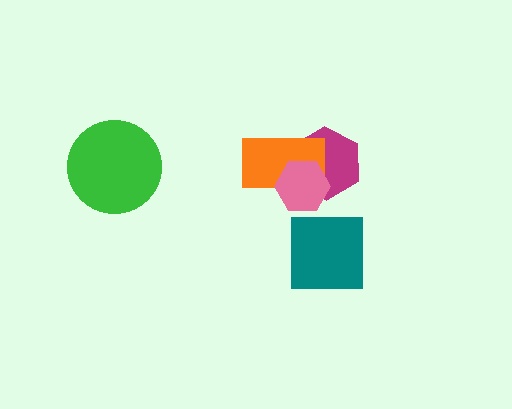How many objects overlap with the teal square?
0 objects overlap with the teal square.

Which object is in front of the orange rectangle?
The pink hexagon is in front of the orange rectangle.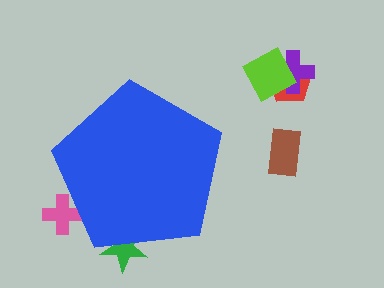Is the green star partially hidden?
Yes, the green star is partially hidden behind the blue pentagon.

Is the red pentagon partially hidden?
No, the red pentagon is fully visible.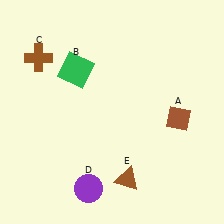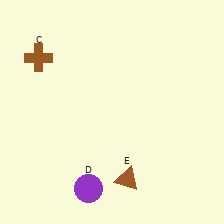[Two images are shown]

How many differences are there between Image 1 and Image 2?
There are 2 differences between the two images.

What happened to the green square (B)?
The green square (B) was removed in Image 2. It was in the top-left area of Image 1.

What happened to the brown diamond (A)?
The brown diamond (A) was removed in Image 2. It was in the bottom-right area of Image 1.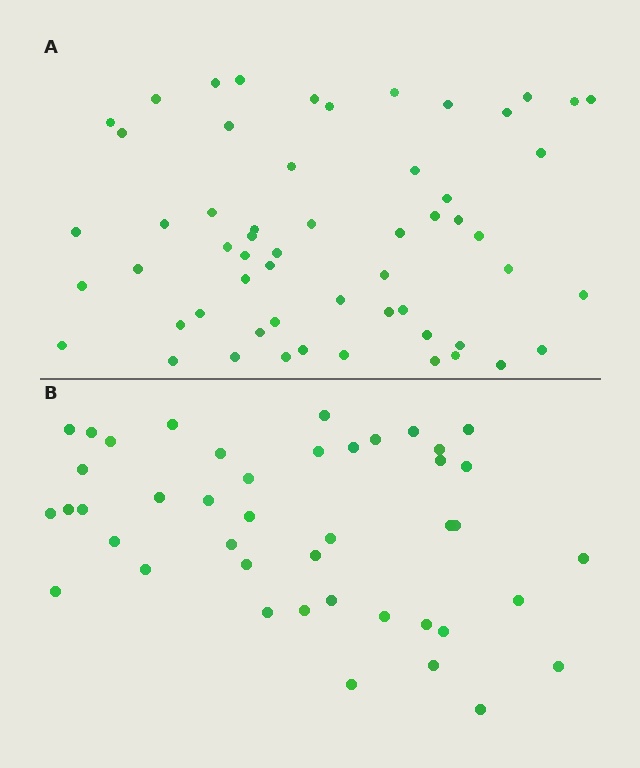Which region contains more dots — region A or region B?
Region A (the top region) has more dots.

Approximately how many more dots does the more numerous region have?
Region A has approximately 15 more dots than region B.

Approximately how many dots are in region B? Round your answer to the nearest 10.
About 40 dots. (The exact count is 43, which rounds to 40.)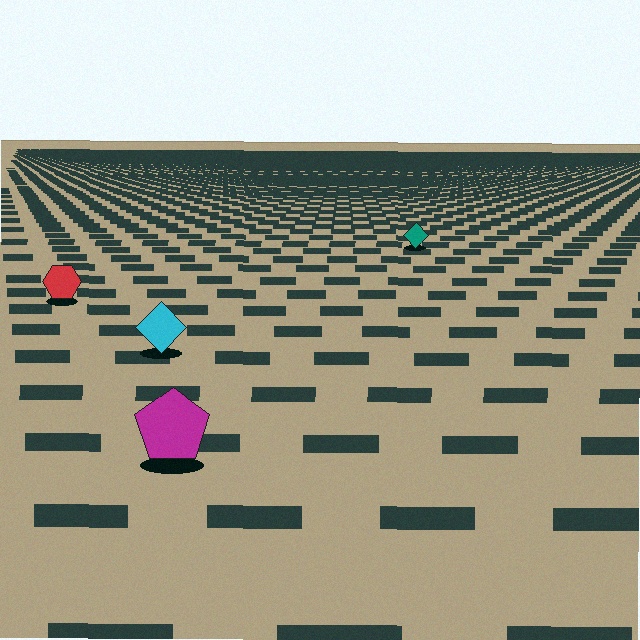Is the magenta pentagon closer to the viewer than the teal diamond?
Yes. The magenta pentagon is closer — you can tell from the texture gradient: the ground texture is coarser near it.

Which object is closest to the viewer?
The magenta pentagon is closest. The texture marks near it are larger and more spread out.